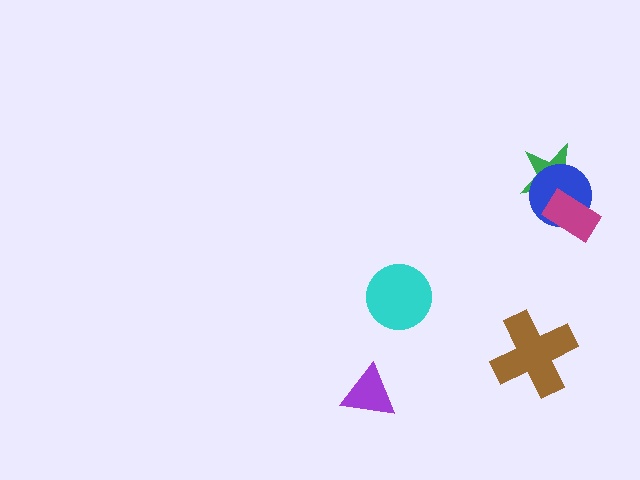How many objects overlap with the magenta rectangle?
2 objects overlap with the magenta rectangle.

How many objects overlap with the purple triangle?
0 objects overlap with the purple triangle.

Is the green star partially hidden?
Yes, it is partially covered by another shape.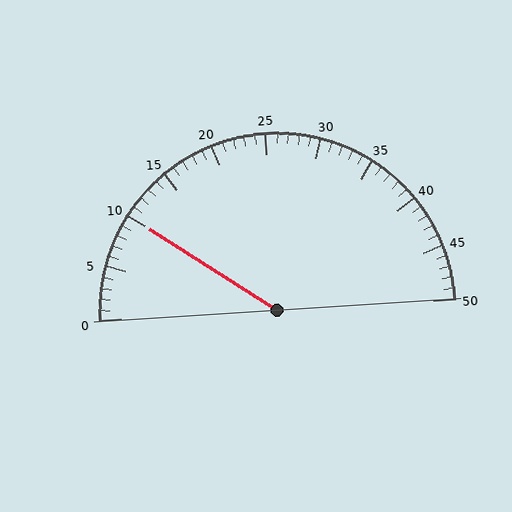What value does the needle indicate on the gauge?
The needle indicates approximately 10.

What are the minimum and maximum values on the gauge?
The gauge ranges from 0 to 50.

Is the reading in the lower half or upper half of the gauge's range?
The reading is in the lower half of the range (0 to 50).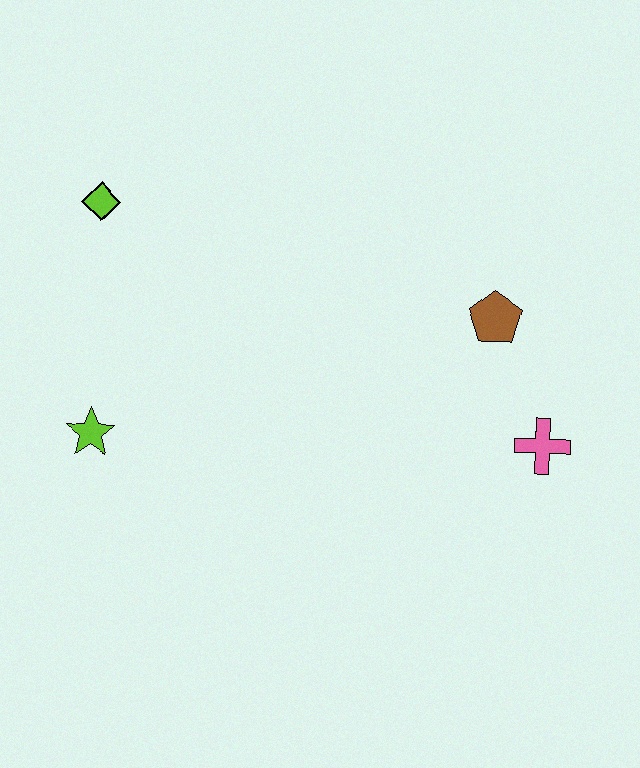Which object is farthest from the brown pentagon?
The lime star is farthest from the brown pentagon.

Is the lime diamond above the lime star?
Yes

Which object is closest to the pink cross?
The brown pentagon is closest to the pink cross.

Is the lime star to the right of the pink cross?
No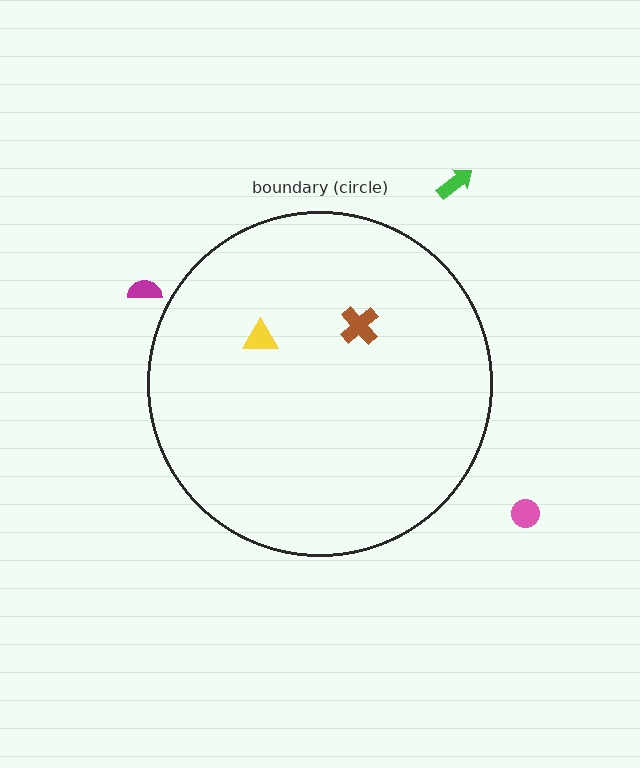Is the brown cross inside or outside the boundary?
Inside.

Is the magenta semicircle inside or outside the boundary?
Outside.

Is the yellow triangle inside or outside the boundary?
Inside.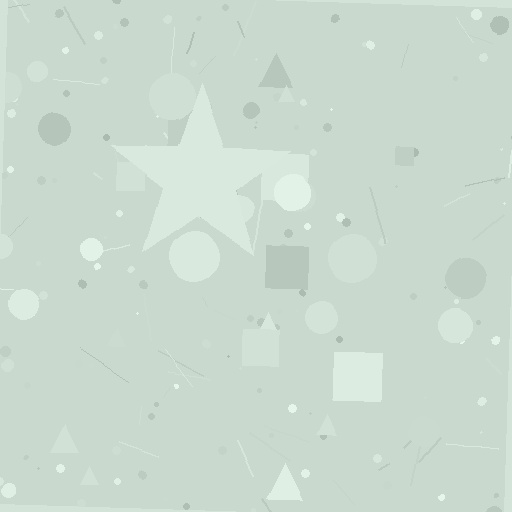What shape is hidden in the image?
A star is hidden in the image.